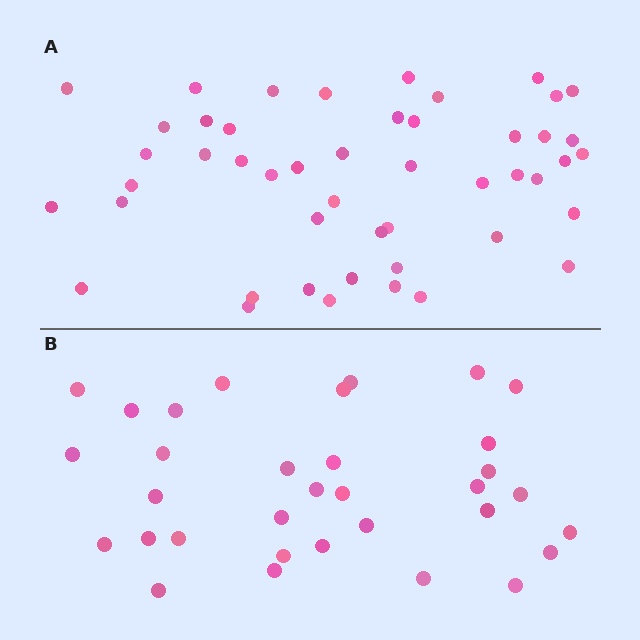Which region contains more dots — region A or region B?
Region A (the top region) has more dots.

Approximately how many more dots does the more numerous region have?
Region A has approximately 15 more dots than region B.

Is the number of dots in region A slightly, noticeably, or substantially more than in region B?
Region A has substantially more. The ratio is roughly 1.5 to 1.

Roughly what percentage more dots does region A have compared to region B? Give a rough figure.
About 45% more.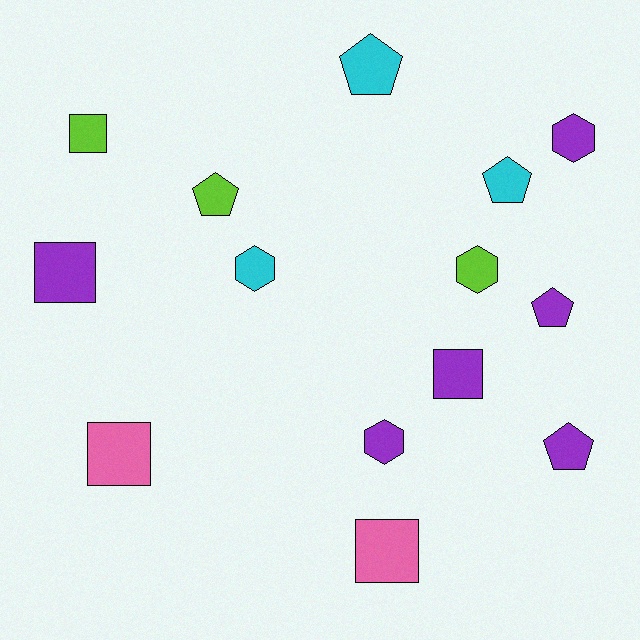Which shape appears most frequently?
Square, with 5 objects.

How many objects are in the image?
There are 14 objects.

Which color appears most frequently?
Purple, with 6 objects.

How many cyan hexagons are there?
There is 1 cyan hexagon.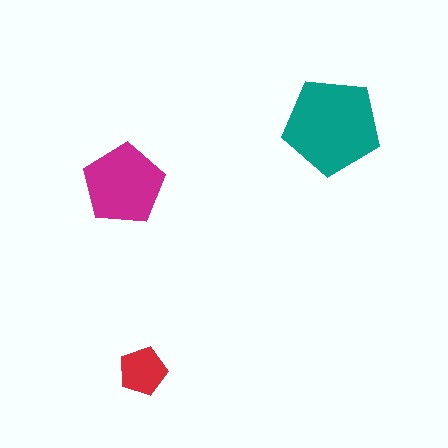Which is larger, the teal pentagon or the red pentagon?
The teal one.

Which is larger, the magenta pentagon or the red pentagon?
The magenta one.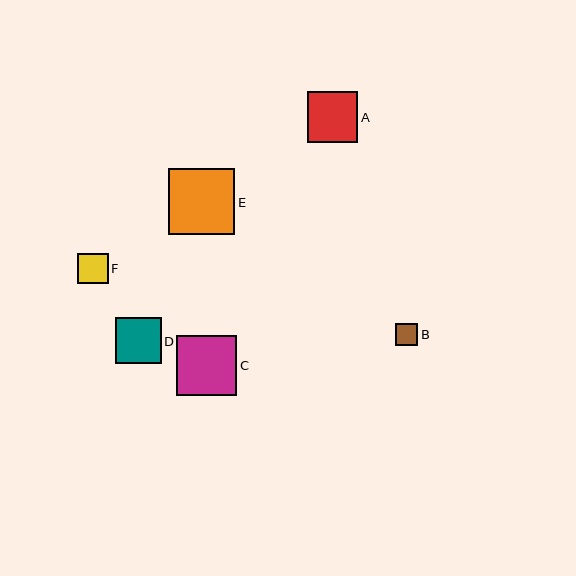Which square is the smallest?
Square B is the smallest with a size of approximately 22 pixels.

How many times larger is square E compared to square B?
Square E is approximately 3.0 times the size of square B.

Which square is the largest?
Square E is the largest with a size of approximately 67 pixels.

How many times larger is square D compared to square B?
Square D is approximately 2.1 times the size of square B.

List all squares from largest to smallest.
From largest to smallest: E, C, A, D, F, B.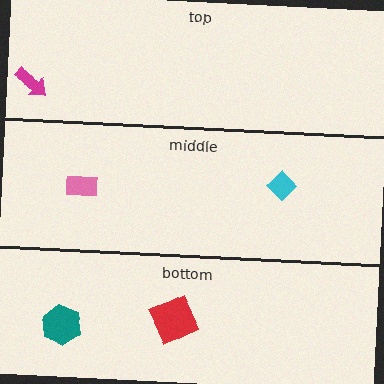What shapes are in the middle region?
The cyan diamond, the pink rectangle.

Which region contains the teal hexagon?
The bottom region.